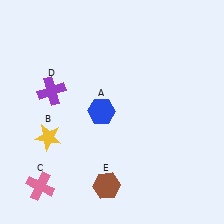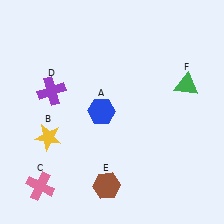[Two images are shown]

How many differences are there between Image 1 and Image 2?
There is 1 difference between the two images.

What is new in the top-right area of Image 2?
A green triangle (F) was added in the top-right area of Image 2.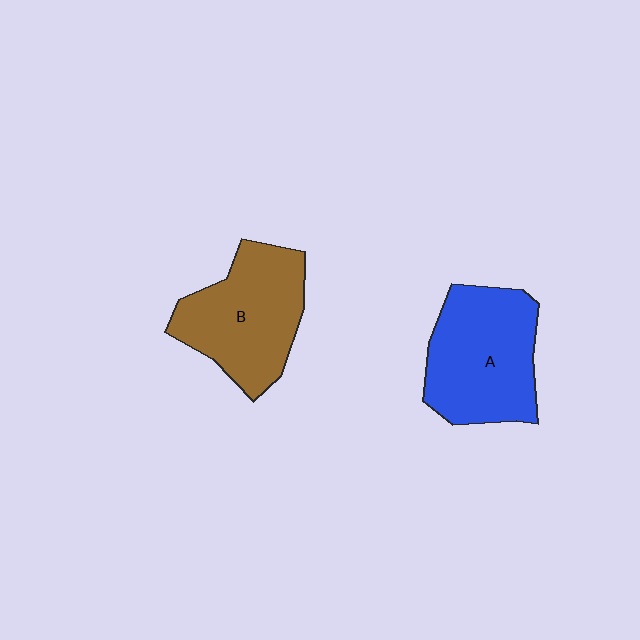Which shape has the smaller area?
Shape B (brown).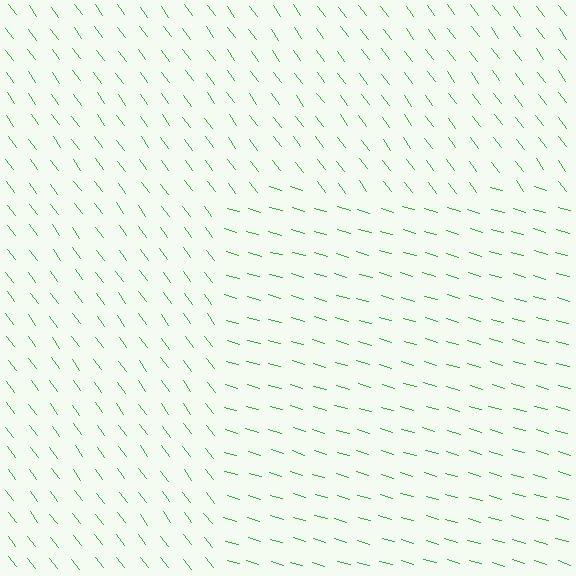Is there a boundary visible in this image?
Yes, there is a texture boundary formed by a change in line orientation.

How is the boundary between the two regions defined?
The boundary is defined purely by a change in line orientation (approximately 37 degrees difference). All lines are the same color and thickness.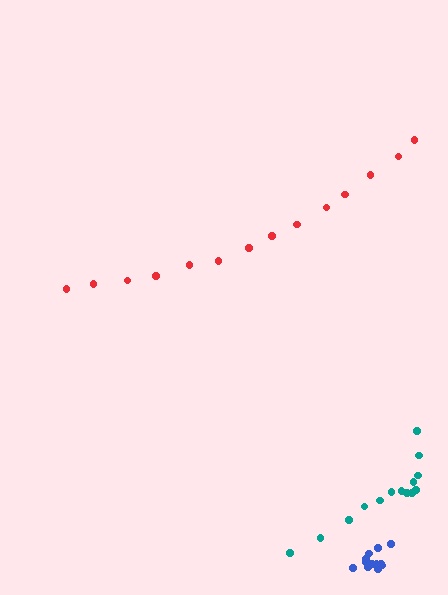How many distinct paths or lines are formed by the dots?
There are 3 distinct paths.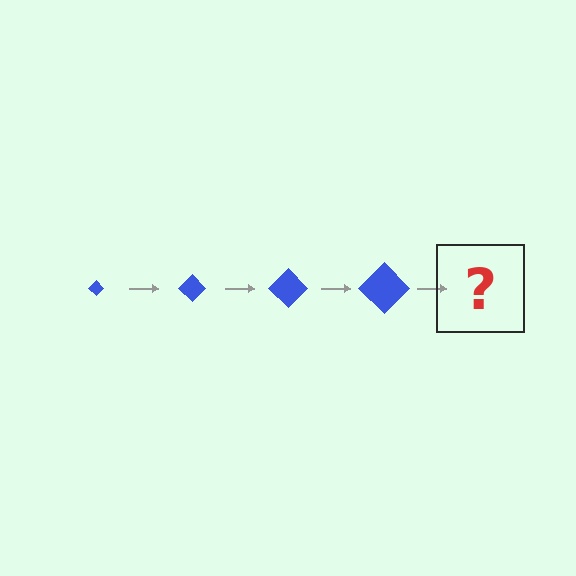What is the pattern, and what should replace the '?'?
The pattern is that the diamond gets progressively larger each step. The '?' should be a blue diamond, larger than the previous one.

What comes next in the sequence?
The next element should be a blue diamond, larger than the previous one.